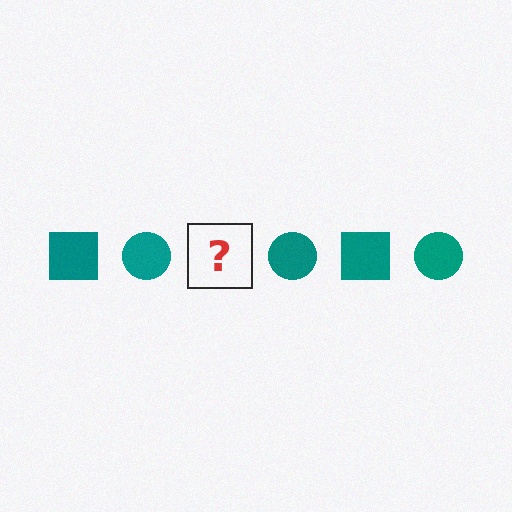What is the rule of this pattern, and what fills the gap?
The rule is that the pattern cycles through square, circle shapes in teal. The gap should be filled with a teal square.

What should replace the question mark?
The question mark should be replaced with a teal square.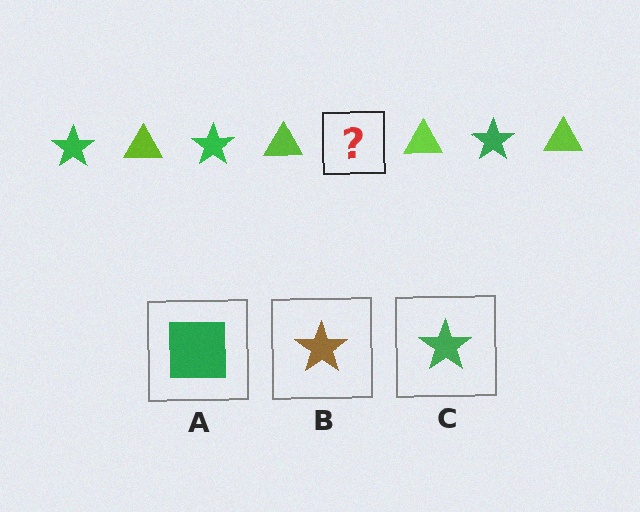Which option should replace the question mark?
Option C.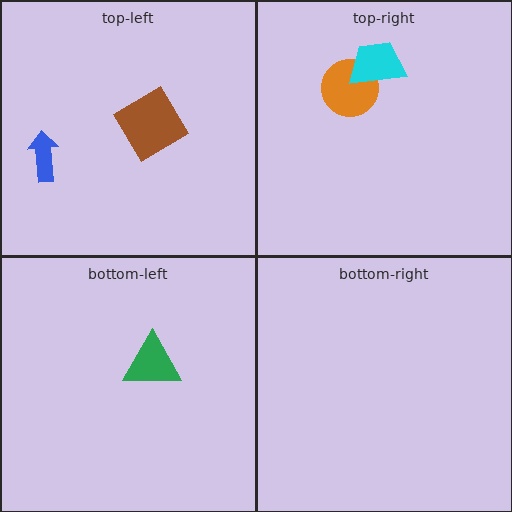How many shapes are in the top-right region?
2.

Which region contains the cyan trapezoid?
The top-right region.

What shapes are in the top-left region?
The brown diamond, the blue arrow.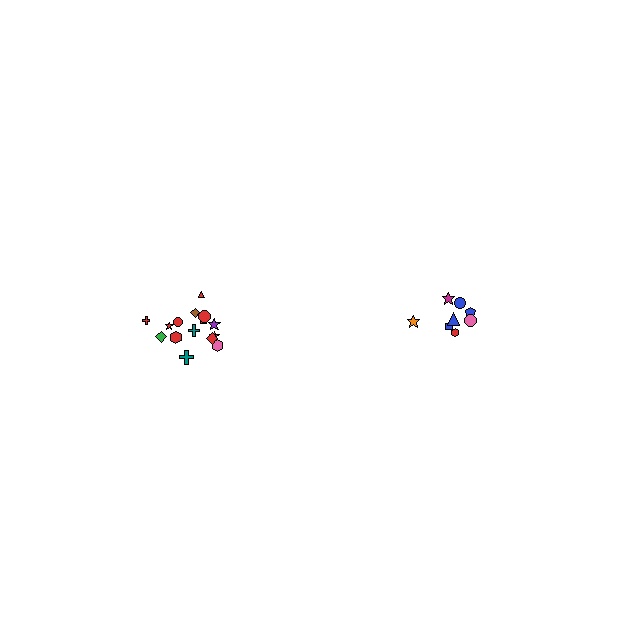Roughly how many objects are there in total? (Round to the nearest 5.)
Roughly 25 objects in total.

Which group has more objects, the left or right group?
The left group.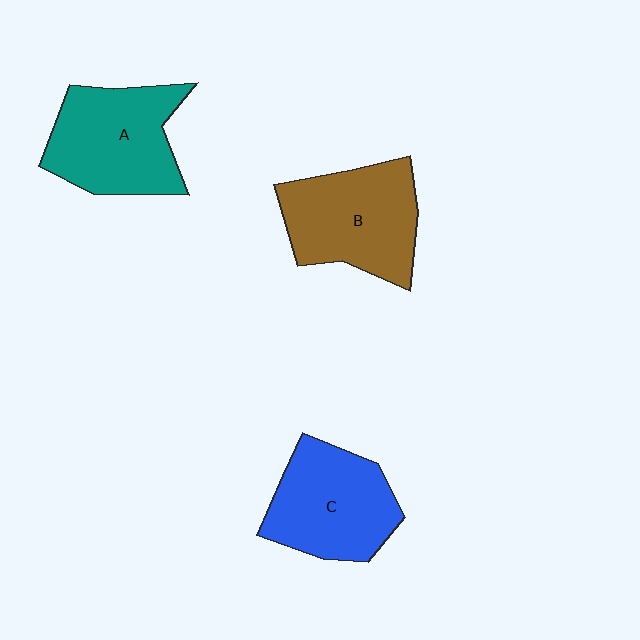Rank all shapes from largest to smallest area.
From largest to smallest: A (teal), B (brown), C (blue).